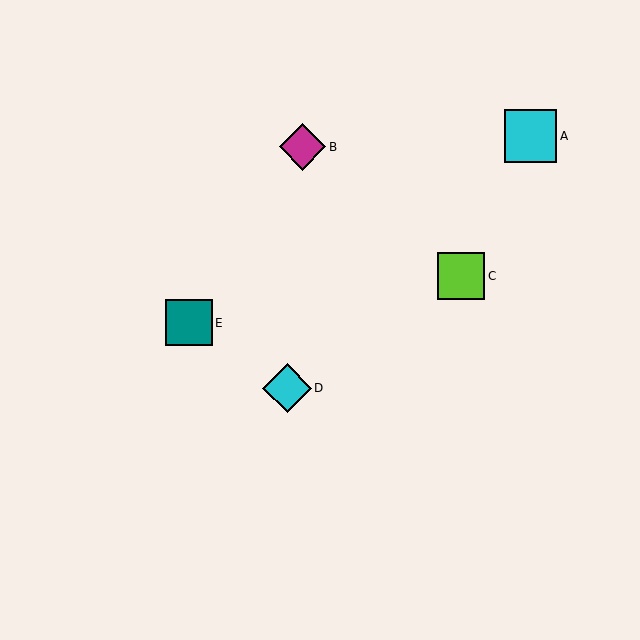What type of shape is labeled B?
Shape B is a magenta diamond.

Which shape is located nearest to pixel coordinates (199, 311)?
The teal square (labeled E) at (189, 323) is nearest to that location.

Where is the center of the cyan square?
The center of the cyan square is at (531, 136).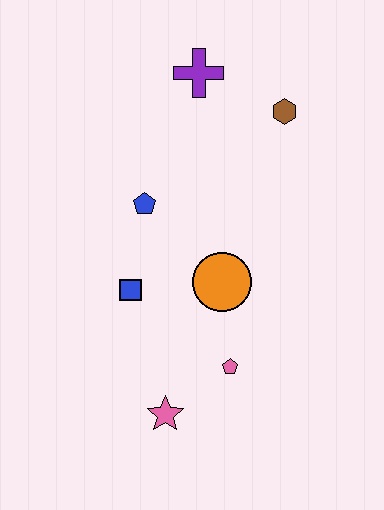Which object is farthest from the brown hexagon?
The pink star is farthest from the brown hexagon.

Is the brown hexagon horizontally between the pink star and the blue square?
No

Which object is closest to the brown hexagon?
The purple cross is closest to the brown hexagon.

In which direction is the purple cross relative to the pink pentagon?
The purple cross is above the pink pentagon.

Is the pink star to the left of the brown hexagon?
Yes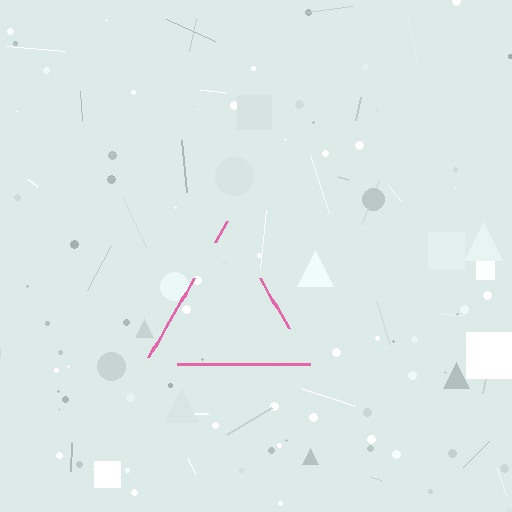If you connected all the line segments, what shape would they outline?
They would outline a triangle.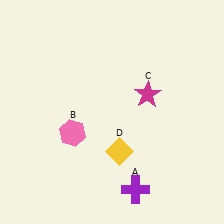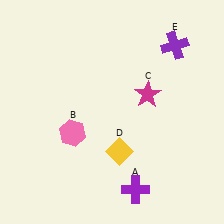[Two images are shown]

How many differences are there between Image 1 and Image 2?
There is 1 difference between the two images.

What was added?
A purple cross (E) was added in Image 2.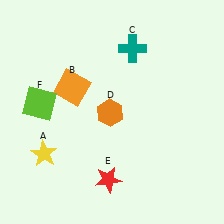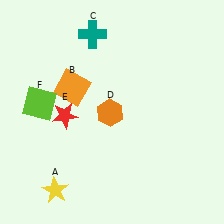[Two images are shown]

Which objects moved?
The objects that moved are: the yellow star (A), the teal cross (C), the red star (E).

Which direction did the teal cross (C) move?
The teal cross (C) moved left.